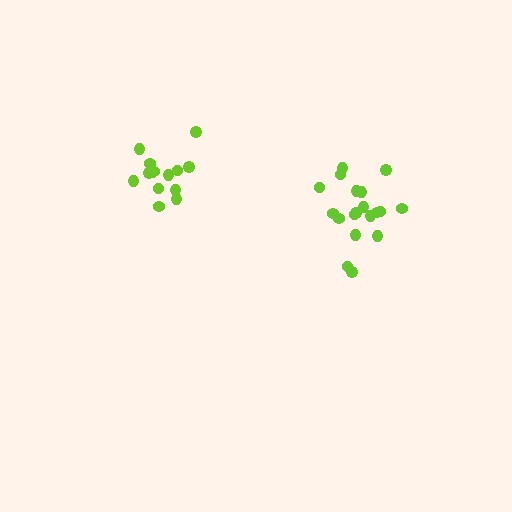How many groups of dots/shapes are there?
There are 2 groups.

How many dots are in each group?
Group 1: 19 dots, Group 2: 14 dots (33 total).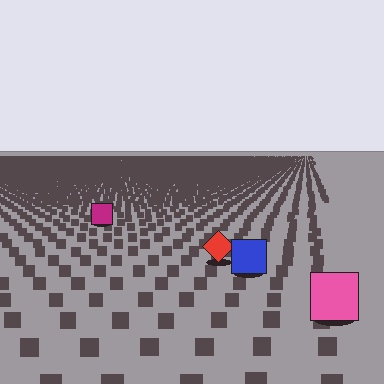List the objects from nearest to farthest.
From nearest to farthest: the pink square, the blue square, the red diamond, the magenta square.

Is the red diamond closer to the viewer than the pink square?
No. The pink square is closer — you can tell from the texture gradient: the ground texture is coarser near it.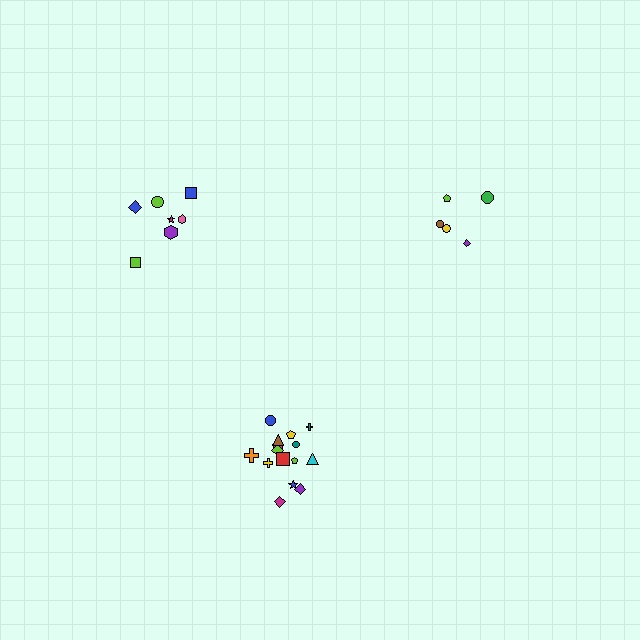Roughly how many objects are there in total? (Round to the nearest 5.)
Roughly 25 objects in total.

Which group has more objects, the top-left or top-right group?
The top-left group.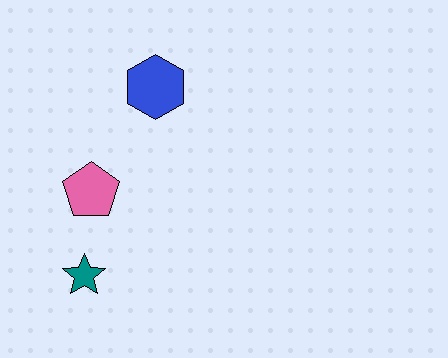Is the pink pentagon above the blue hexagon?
No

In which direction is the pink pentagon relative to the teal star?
The pink pentagon is above the teal star.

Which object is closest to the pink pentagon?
The teal star is closest to the pink pentagon.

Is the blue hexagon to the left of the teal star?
No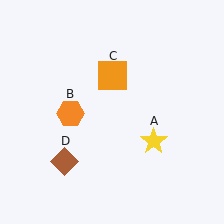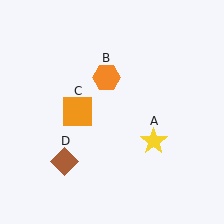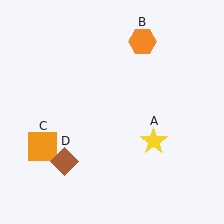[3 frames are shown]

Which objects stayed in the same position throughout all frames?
Yellow star (object A) and brown diamond (object D) remained stationary.